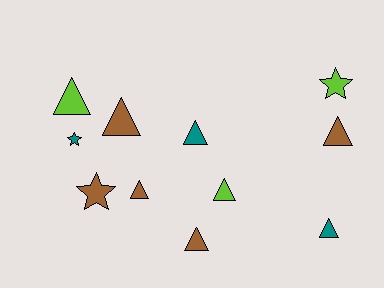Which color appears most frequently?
Brown, with 5 objects.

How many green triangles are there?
There are no green triangles.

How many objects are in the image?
There are 11 objects.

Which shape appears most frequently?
Triangle, with 8 objects.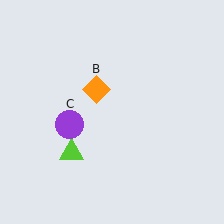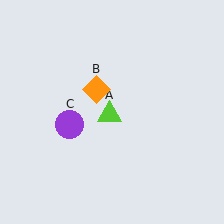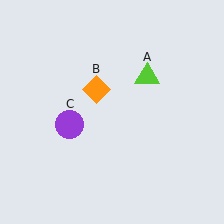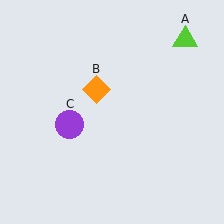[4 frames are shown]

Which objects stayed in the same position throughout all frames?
Orange diamond (object B) and purple circle (object C) remained stationary.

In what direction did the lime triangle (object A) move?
The lime triangle (object A) moved up and to the right.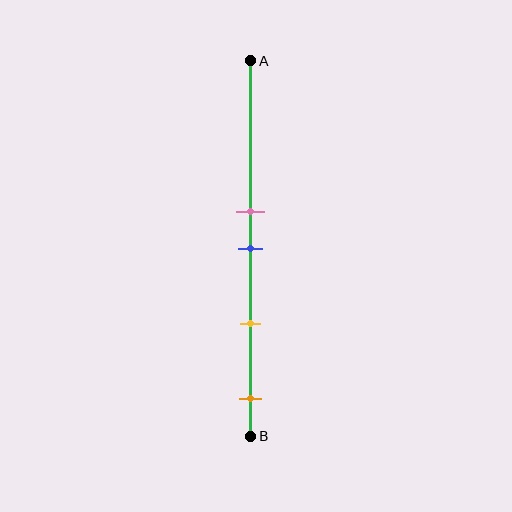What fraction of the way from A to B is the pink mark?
The pink mark is approximately 40% (0.4) of the way from A to B.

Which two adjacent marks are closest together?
The pink and blue marks are the closest adjacent pair.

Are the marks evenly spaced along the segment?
No, the marks are not evenly spaced.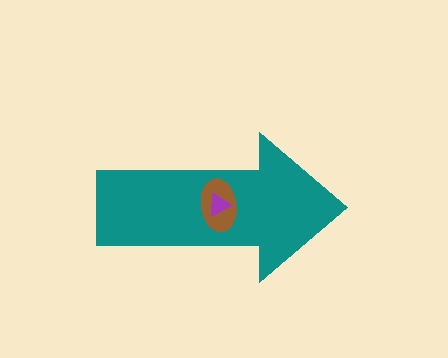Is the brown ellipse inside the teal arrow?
Yes.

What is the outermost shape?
The teal arrow.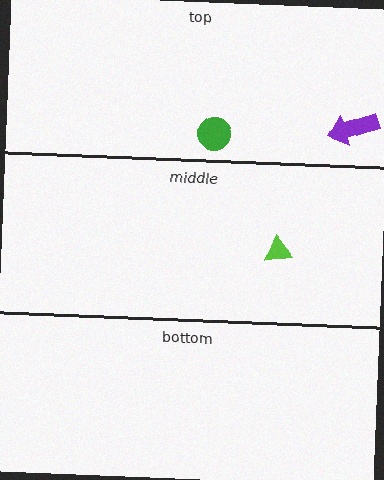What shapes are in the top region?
The purple arrow, the green circle.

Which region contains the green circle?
The top region.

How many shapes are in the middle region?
1.